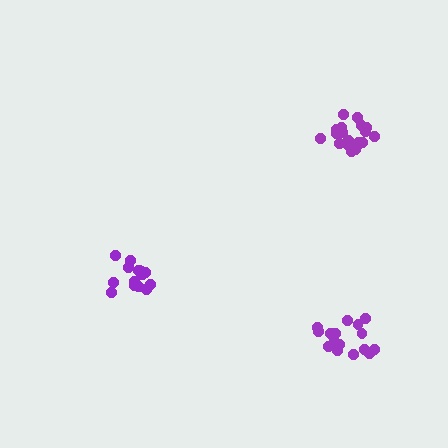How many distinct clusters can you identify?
There are 3 distinct clusters.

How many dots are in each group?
Group 1: 17 dots, Group 2: 20 dots, Group 3: 15 dots (52 total).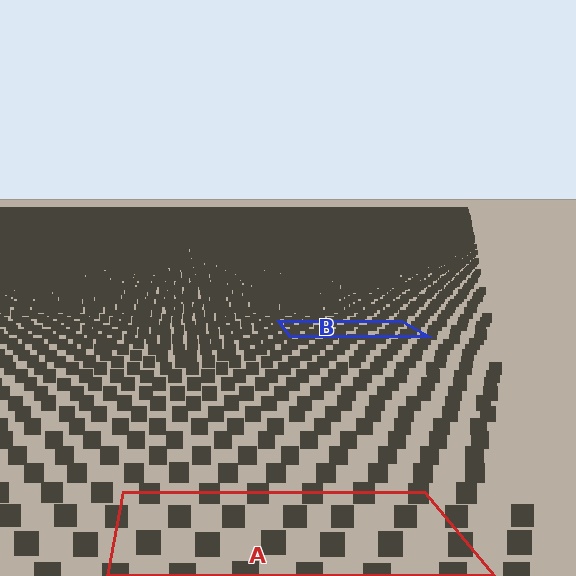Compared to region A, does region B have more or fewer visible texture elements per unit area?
Region B has more texture elements per unit area — they are packed more densely because it is farther away.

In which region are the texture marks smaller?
The texture marks are smaller in region B, because it is farther away.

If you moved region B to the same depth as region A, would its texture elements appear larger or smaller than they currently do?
They would appear larger. At a closer depth, the same texture elements are projected at a bigger on-screen size.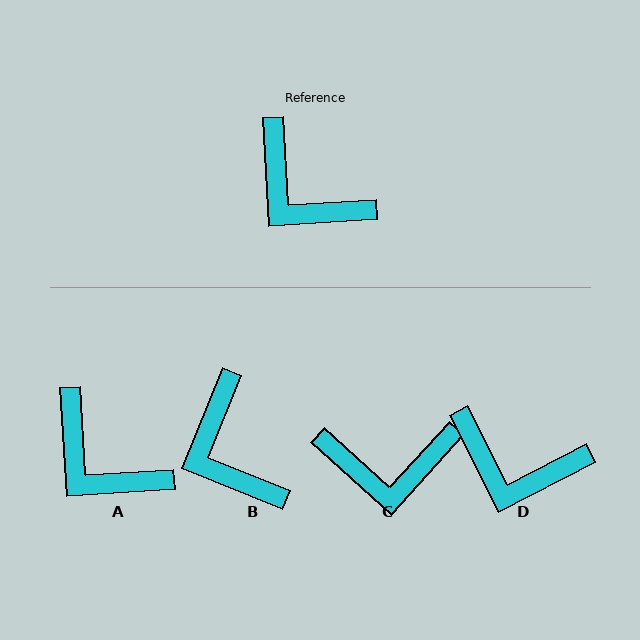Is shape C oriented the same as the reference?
No, it is off by about 45 degrees.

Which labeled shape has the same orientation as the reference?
A.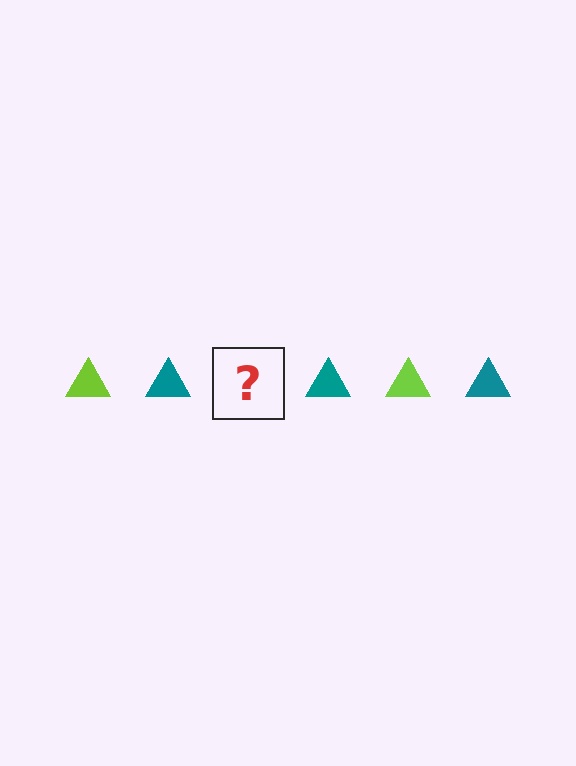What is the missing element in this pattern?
The missing element is a lime triangle.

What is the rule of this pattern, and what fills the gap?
The rule is that the pattern cycles through lime, teal triangles. The gap should be filled with a lime triangle.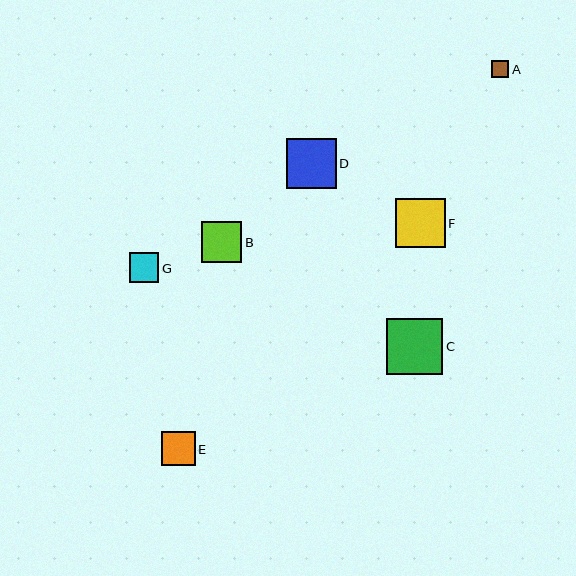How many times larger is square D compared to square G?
Square D is approximately 1.7 times the size of square G.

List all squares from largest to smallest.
From largest to smallest: C, D, F, B, E, G, A.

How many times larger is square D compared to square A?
Square D is approximately 2.9 times the size of square A.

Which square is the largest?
Square C is the largest with a size of approximately 56 pixels.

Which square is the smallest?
Square A is the smallest with a size of approximately 17 pixels.